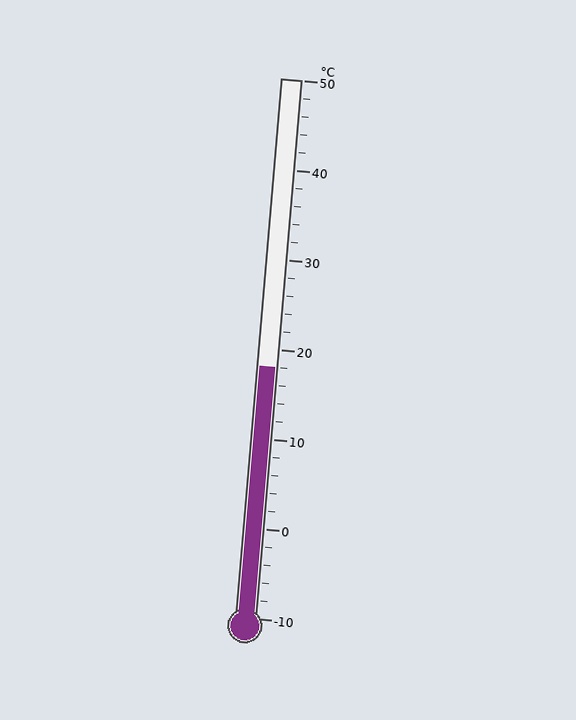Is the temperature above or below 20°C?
The temperature is below 20°C.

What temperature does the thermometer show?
The thermometer shows approximately 18°C.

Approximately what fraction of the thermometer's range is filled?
The thermometer is filled to approximately 45% of its range.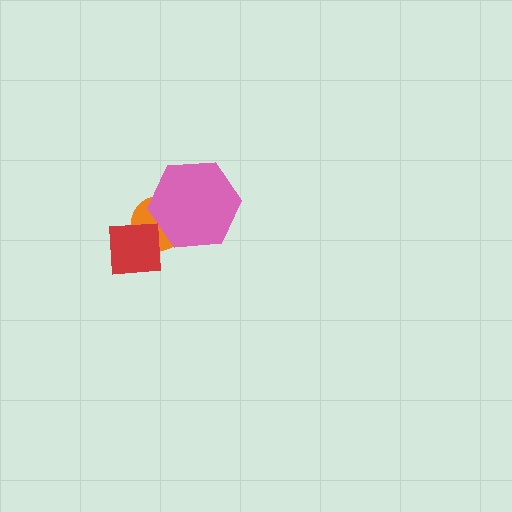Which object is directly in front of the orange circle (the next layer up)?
The pink hexagon is directly in front of the orange circle.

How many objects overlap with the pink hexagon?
1 object overlaps with the pink hexagon.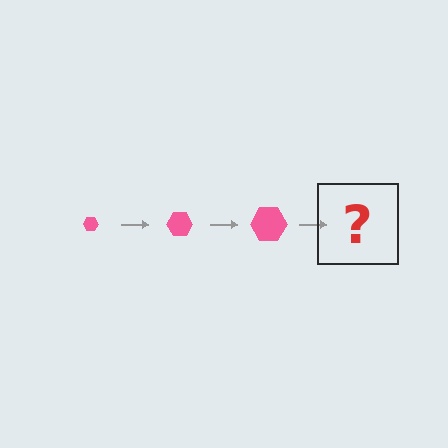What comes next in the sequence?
The next element should be a pink hexagon, larger than the previous one.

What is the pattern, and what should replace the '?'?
The pattern is that the hexagon gets progressively larger each step. The '?' should be a pink hexagon, larger than the previous one.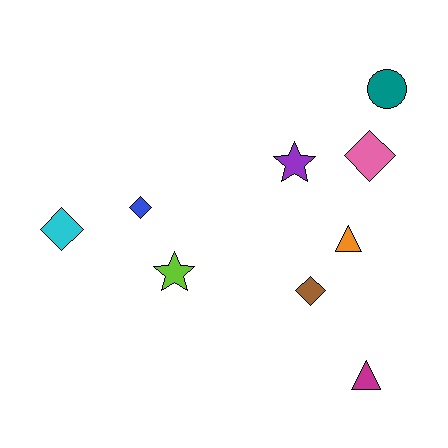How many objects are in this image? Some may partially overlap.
There are 9 objects.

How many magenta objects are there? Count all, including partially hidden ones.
There is 1 magenta object.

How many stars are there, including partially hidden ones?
There are 2 stars.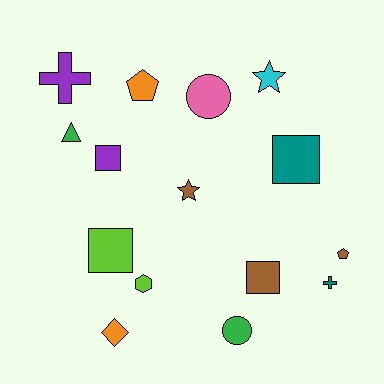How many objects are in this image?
There are 15 objects.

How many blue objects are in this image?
There are no blue objects.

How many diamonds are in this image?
There is 1 diamond.